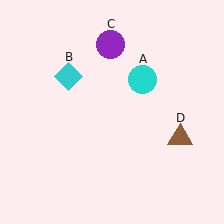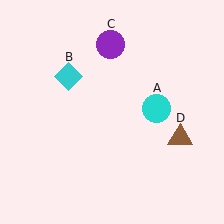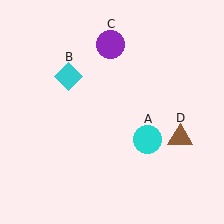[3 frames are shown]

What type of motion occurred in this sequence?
The cyan circle (object A) rotated clockwise around the center of the scene.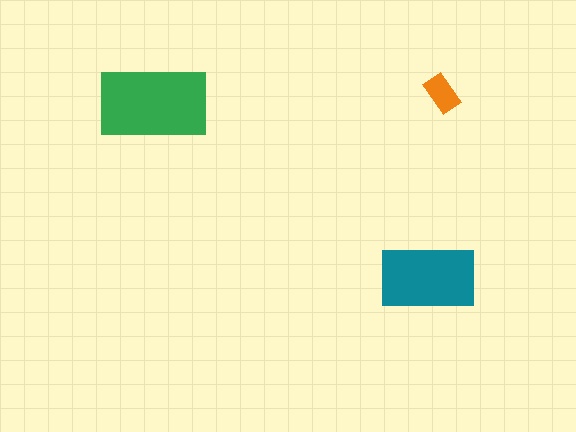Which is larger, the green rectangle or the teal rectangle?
The green one.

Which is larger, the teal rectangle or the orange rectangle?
The teal one.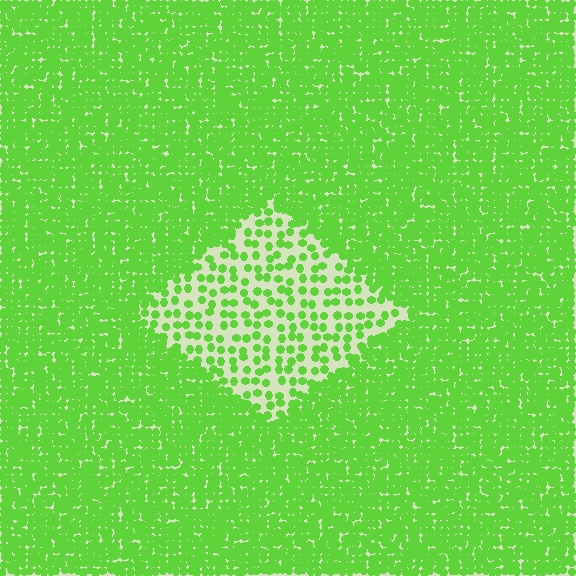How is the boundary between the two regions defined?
The boundary is defined by a change in element density (approximately 2.9x ratio). All elements are the same color, size, and shape.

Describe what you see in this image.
The image contains small lime elements arranged at two different densities. A diamond-shaped region is visible where the elements are less densely packed than the surrounding area.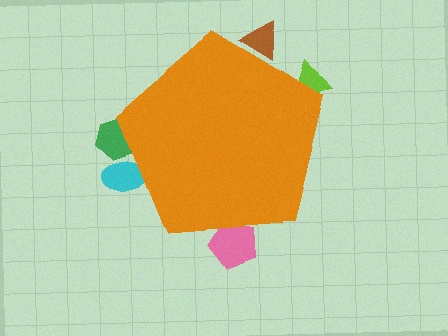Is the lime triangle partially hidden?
Yes, the lime triangle is partially hidden behind the orange pentagon.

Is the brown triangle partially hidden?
Yes, the brown triangle is partially hidden behind the orange pentagon.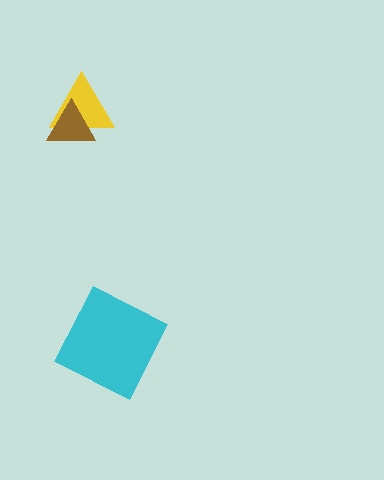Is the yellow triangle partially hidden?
Yes, it is partially covered by another shape.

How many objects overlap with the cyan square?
0 objects overlap with the cyan square.